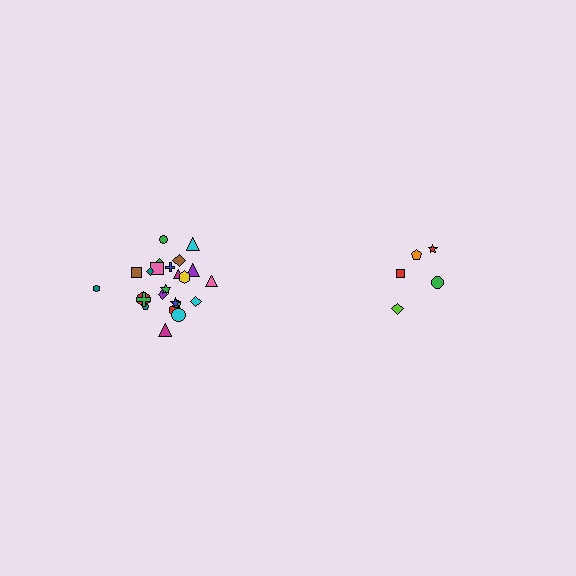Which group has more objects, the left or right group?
The left group.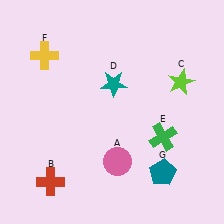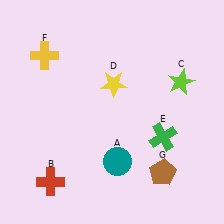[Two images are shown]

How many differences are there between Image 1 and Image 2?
There are 3 differences between the two images.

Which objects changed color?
A changed from pink to teal. D changed from teal to yellow. G changed from teal to brown.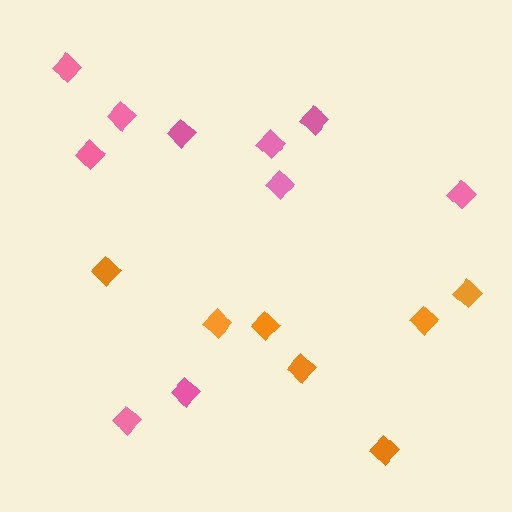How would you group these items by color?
There are 2 groups: one group of pink diamonds (10) and one group of orange diamonds (7).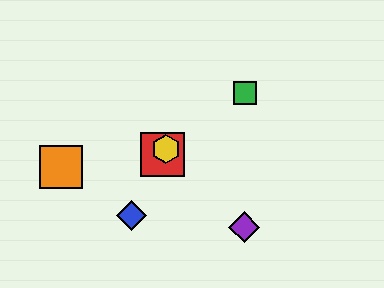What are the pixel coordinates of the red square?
The red square is at (163, 154).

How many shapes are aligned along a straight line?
3 shapes (the red square, the blue diamond, the yellow hexagon) are aligned along a straight line.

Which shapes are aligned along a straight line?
The red square, the blue diamond, the yellow hexagon are aligned along a straight line.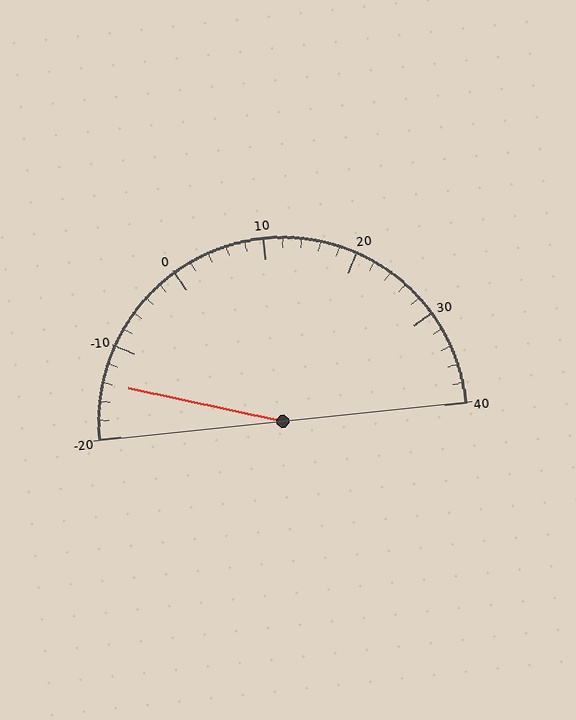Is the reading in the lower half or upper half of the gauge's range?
The reading is in the lower half of the range (-20 to 40).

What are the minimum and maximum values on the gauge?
The gauge ranges from -20 to 40.